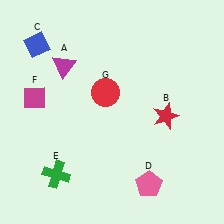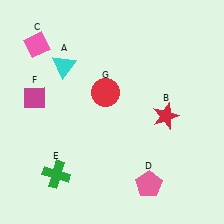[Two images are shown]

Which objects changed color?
A changed from magenta to cyan. C changed from blue to pink.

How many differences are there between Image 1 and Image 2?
There are 2 differences between the two images.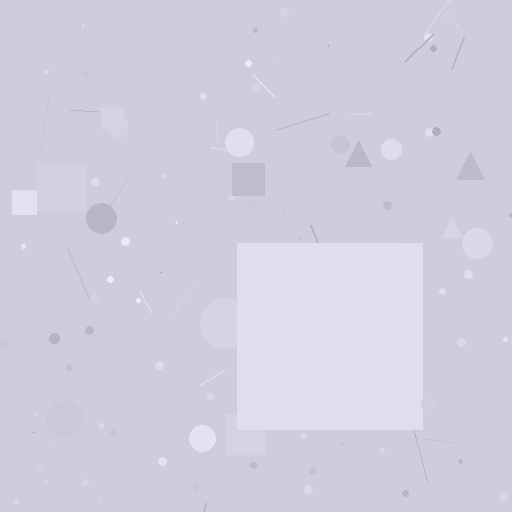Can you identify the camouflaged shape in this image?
The camouflaged shape is a square.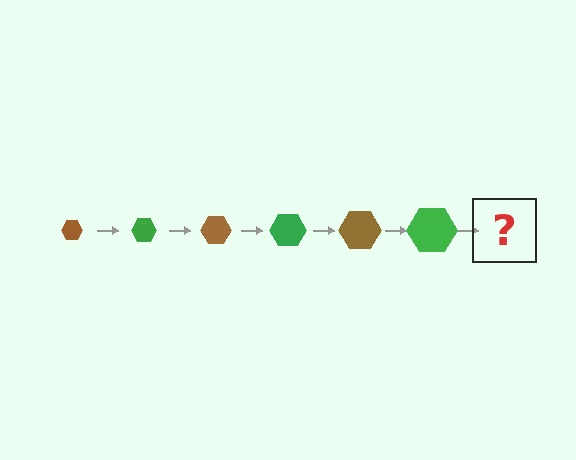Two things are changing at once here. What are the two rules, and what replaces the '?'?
The two rules are that the hexagon grows larger each step and the color cycles through brown and green. The '?' should be a brown hexagon, larger than the previous one.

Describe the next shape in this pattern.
It should be a brown hexagon, larger than the previous one.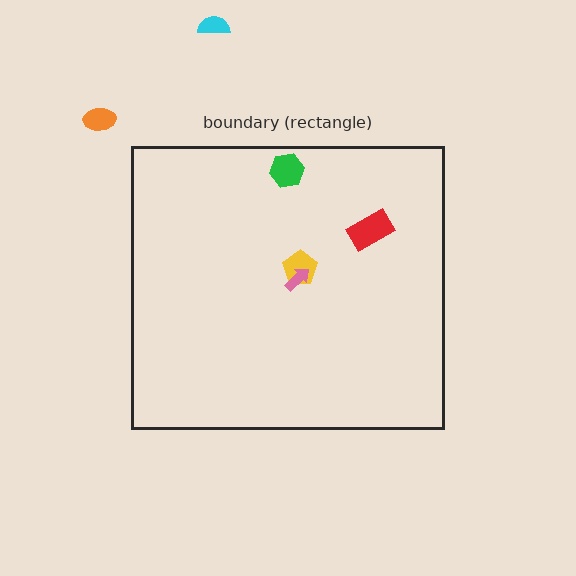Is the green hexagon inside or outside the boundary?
Inside.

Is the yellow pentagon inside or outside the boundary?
Inside.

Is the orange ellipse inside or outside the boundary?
Outside.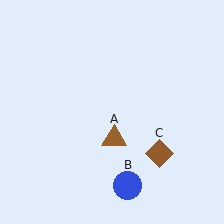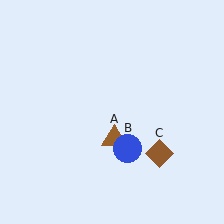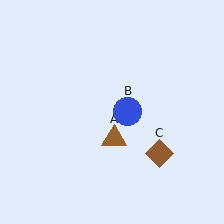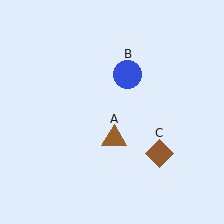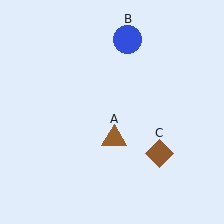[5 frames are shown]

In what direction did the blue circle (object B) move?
The blue circle (object B) moved up.